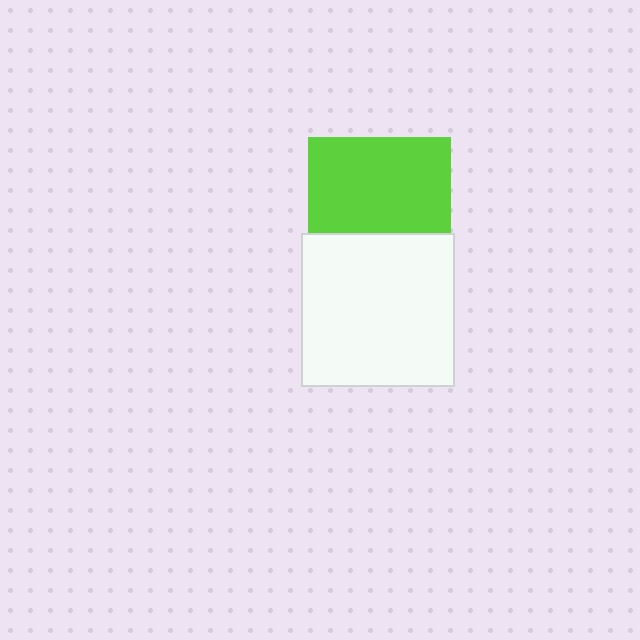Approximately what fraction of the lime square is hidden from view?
Roughly 32% of the lime square is hidden behind the white square.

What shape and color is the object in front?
The object in front is a white square.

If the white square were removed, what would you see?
You would see the complete lime square.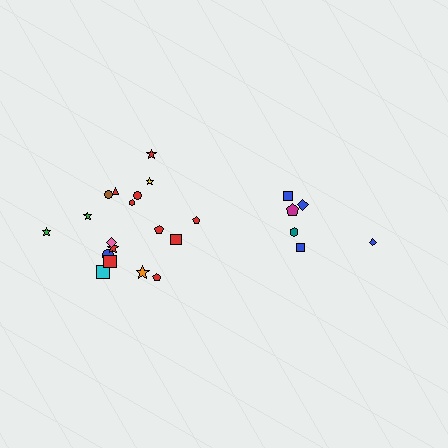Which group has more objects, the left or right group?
The left group.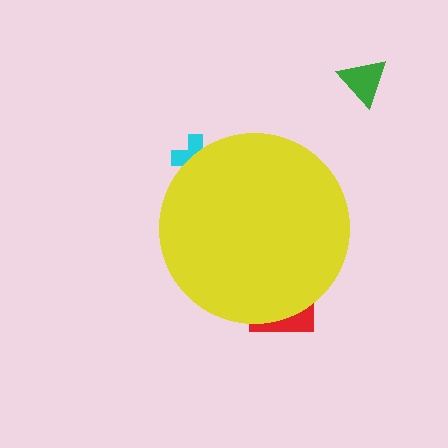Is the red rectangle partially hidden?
Yes, the red rectangle is partially hidden behind the yellow circle.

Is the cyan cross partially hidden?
Yes, the cyan cross is partially hidden behind the yellow circle.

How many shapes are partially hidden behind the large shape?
2 shapes are partially hidden.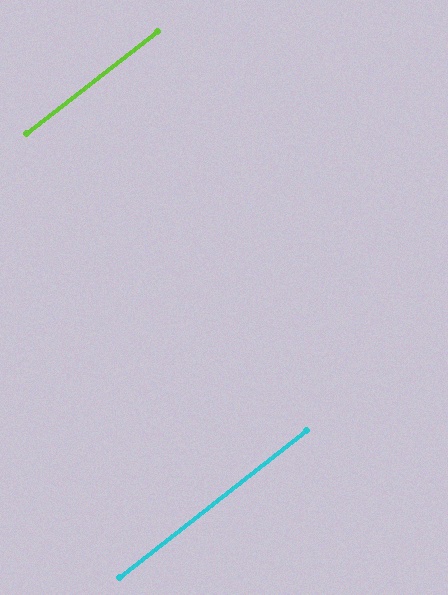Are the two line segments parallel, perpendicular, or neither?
Parallel — their directions differ by only 0.4°.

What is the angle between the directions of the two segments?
Approximately 0 degrees.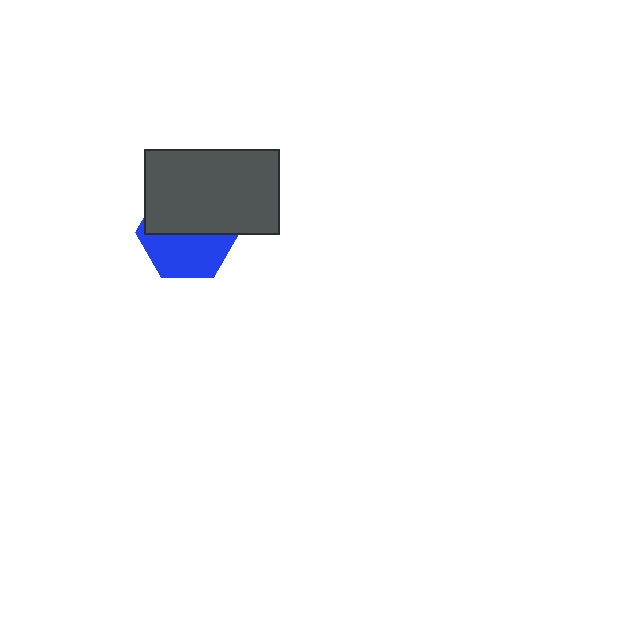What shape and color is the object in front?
The object in front is a dark gray rectangle.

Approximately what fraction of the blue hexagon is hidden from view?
Roughly 53% of the blue hexagon is hidden behind the dark gray rectangle.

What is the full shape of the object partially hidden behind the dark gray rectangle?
The partially hidden object is a blue hexagon.